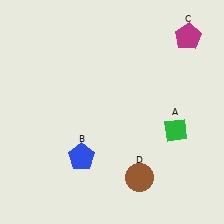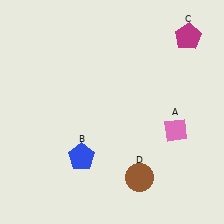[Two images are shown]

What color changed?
The diamond (A) changed from green in Image 1 to pink in Image 2.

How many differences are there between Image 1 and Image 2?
There is 1 difference between the two images.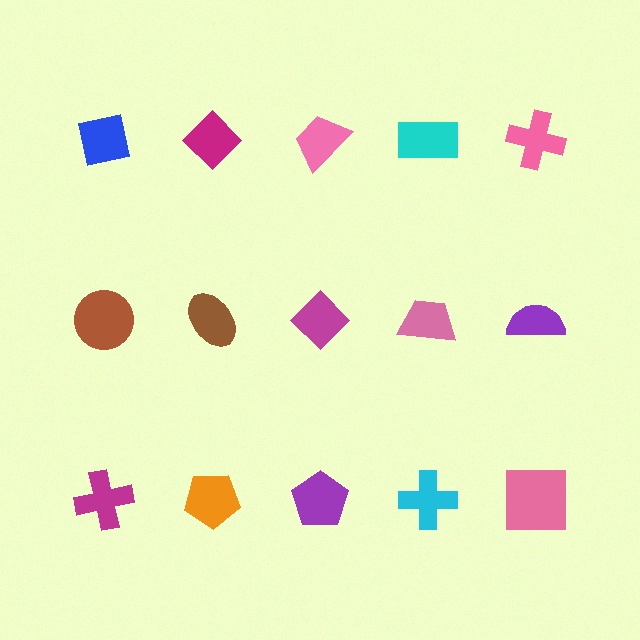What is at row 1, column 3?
A pink trapezoid.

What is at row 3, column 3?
A purple pentagon.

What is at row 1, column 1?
A blue square.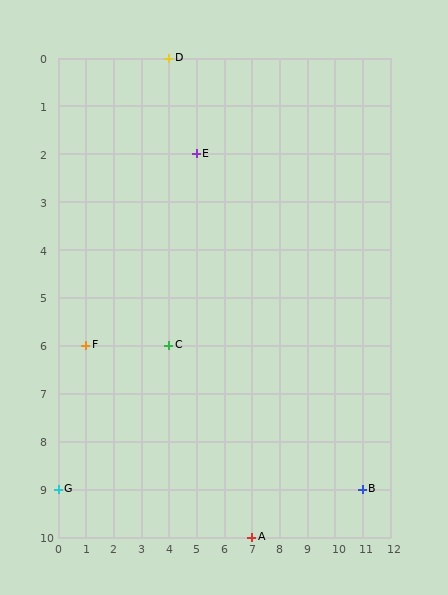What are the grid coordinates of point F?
Point F is at grid coordinates (1, 6).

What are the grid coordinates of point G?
Point G is at grid coordinates (0, 9).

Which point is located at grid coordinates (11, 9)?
Point B is at (11, 9).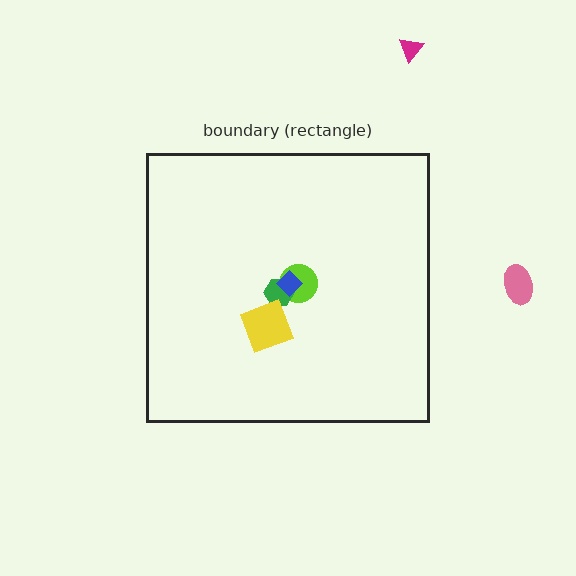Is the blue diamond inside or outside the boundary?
Inside.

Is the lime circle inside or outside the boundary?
Inside.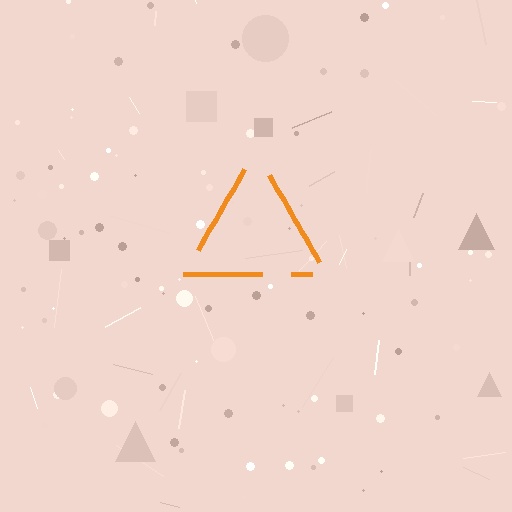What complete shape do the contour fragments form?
The contour fragments form a triangle.